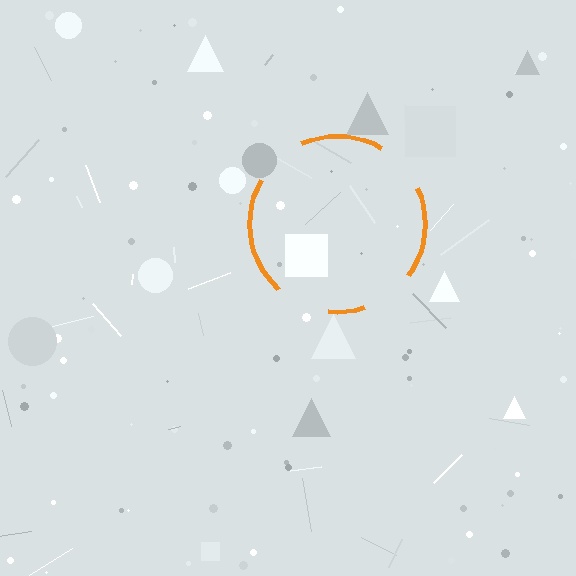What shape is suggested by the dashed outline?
The dashed outline suggests a circle.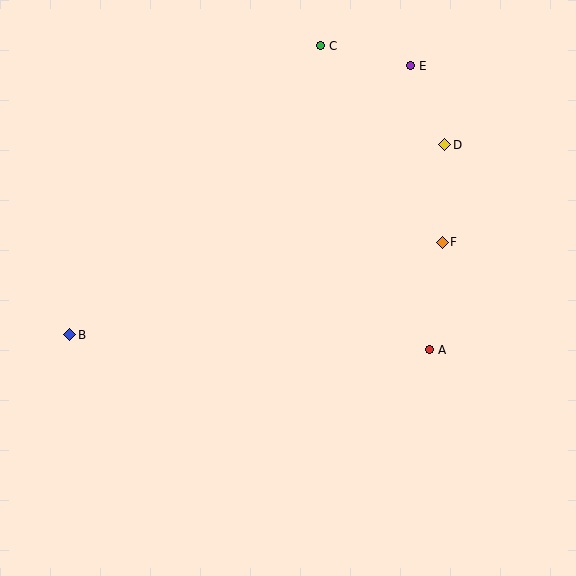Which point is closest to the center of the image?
Point A at (430, 350) is closest to the center.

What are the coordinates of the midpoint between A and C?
The midpoint between A and C is at (375, 198).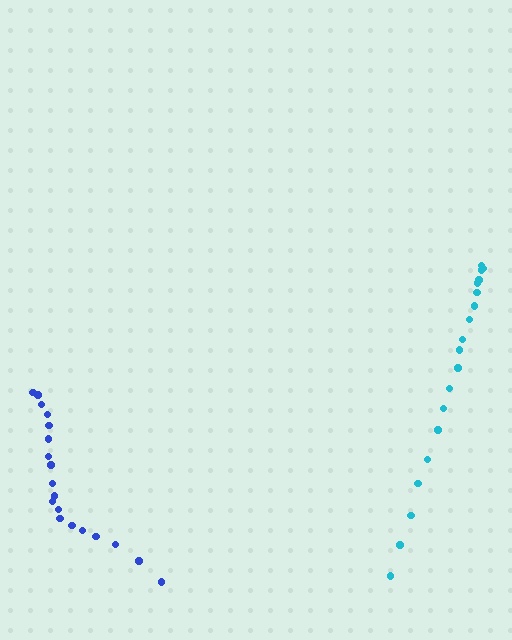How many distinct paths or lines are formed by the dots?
There are 2 distinct paths.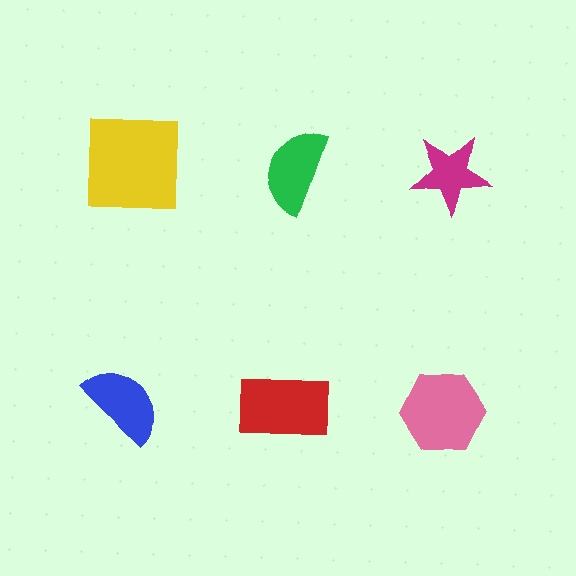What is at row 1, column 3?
A magenta star.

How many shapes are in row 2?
3 shapes.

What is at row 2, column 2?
A red rectangle.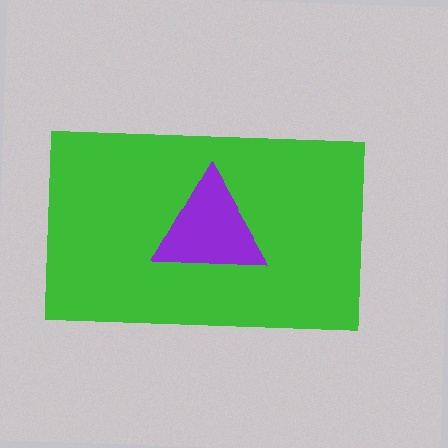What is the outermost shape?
The green rectangle.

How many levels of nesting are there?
2.